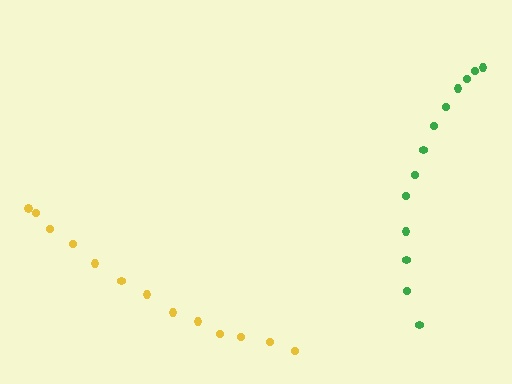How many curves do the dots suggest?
There are 2 distinct paths.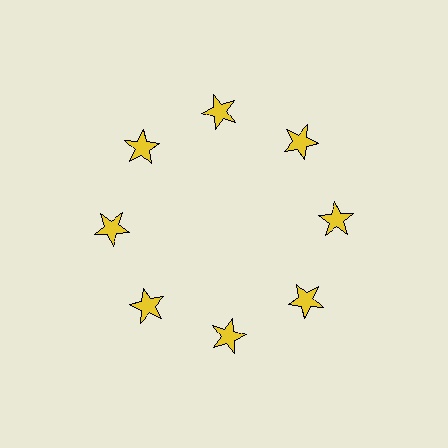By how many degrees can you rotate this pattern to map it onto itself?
The pattern maps onto itself every 45 degrees of rotation.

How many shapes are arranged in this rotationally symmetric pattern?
There are 8 shapes, arranged in 8 groups of 1.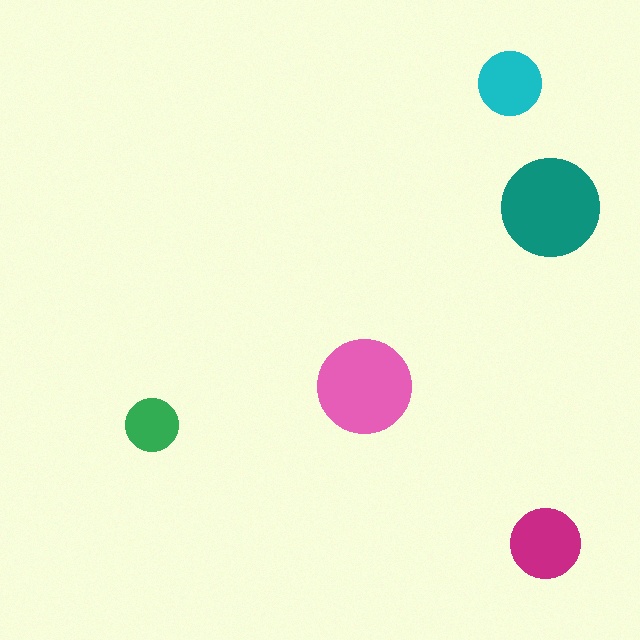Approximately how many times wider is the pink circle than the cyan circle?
About 1.5 times wider.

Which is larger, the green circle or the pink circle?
The pink one.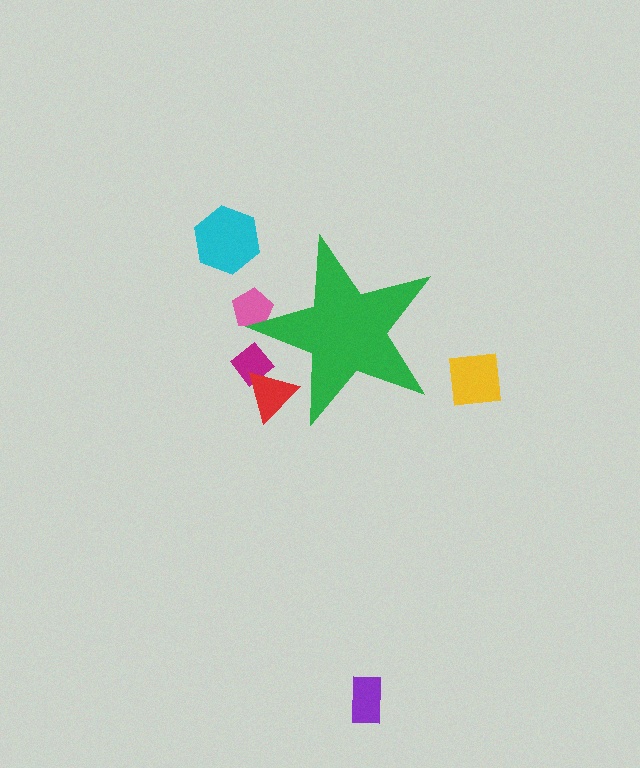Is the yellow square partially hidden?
No, the yellow square is fully visible.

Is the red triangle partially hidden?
Yes, the red triangle is partially hidden behind the green star.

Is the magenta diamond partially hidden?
Yes, the magenta diamond is partially hidden behind the green star.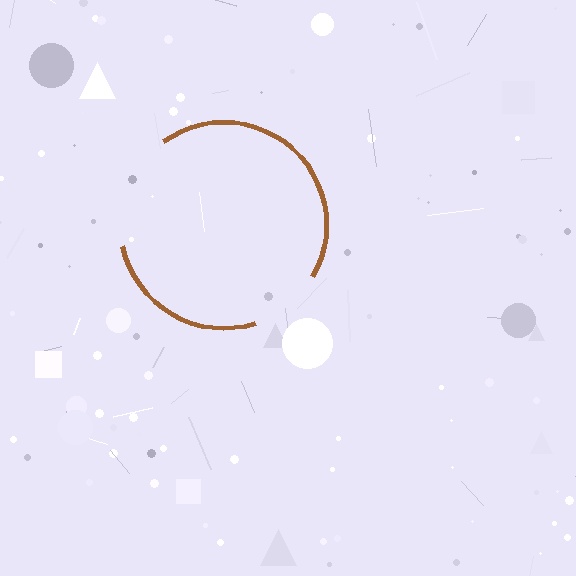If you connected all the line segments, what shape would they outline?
They would outline a circle.